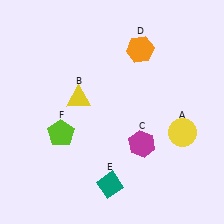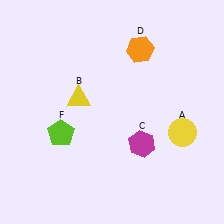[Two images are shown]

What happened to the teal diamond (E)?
The teal diamond (E) was removed in Image 2. It was in the bottom-left area of Image 1.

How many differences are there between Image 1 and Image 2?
There is 1 difference between the two images.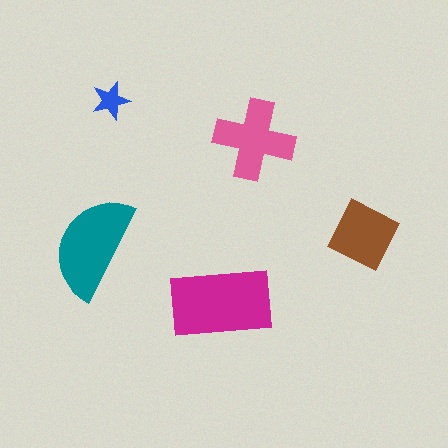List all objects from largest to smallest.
The magenta rectangle, the teal semicircle, the pink cross, the brown diamond, the blue star.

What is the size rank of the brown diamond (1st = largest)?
4th.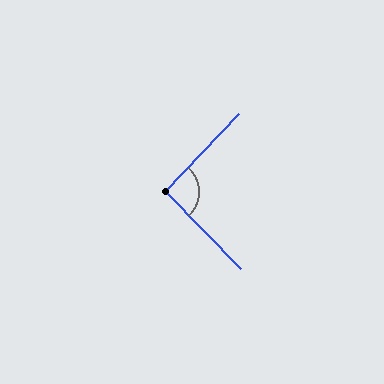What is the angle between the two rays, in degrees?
Approximately 92 degrees.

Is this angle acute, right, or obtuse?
It is approximately a right angle.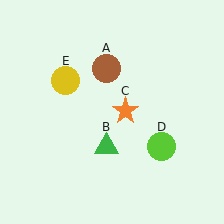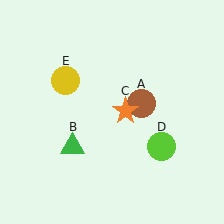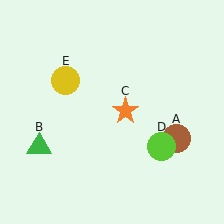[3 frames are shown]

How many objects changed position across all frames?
2 objects changed position: brown circle (object A), green triangle (object B).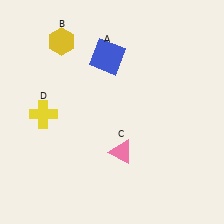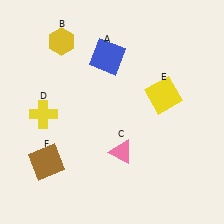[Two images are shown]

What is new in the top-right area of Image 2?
A yellow square (E) was added in the top-right area of Image 2.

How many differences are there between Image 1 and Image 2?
There are 2 differences between the two images.